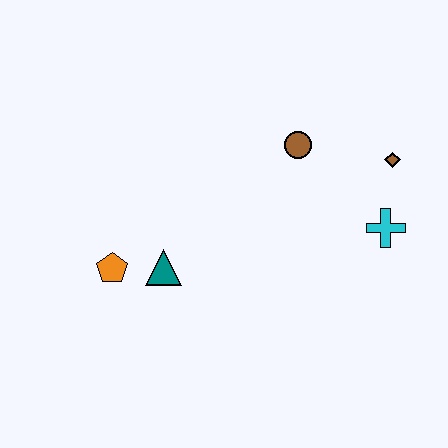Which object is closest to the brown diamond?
The cyan cross is closest to the brown diamond.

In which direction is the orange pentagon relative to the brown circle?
The orange pentagon is to the left of the brown circle.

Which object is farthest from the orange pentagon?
The brown diamond is farthest from the orange pentagon.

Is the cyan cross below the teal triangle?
No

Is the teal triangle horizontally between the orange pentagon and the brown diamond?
Yes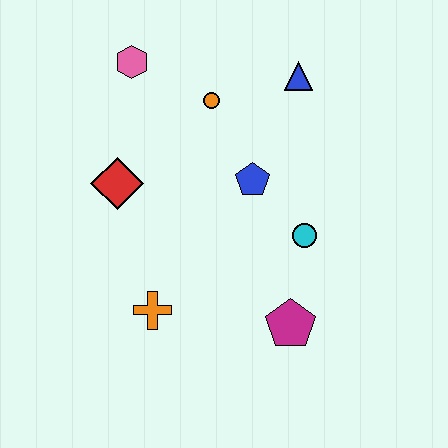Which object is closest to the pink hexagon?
The orange circle is closest to the pink hexagon.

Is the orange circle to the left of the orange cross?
No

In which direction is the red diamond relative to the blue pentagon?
The red diamond is to the left of the blue pentagon.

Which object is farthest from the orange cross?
The blue triangle is farthest from the orange cross.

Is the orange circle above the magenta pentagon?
Yes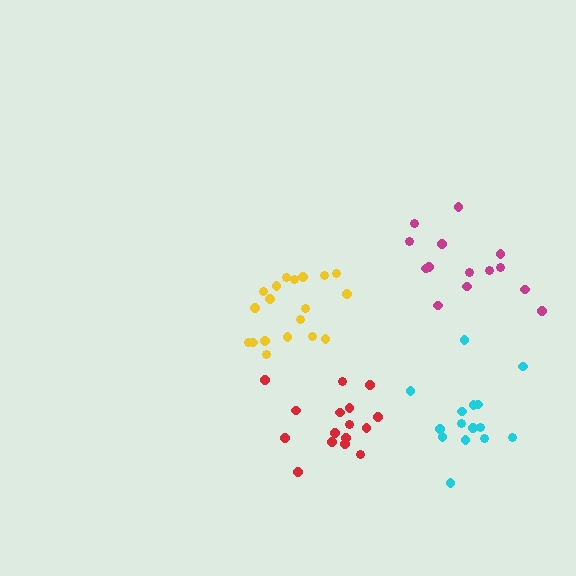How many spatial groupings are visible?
There are 4 spatial groupings.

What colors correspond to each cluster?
The clusters are colored: red, magenta, yellow, cyan.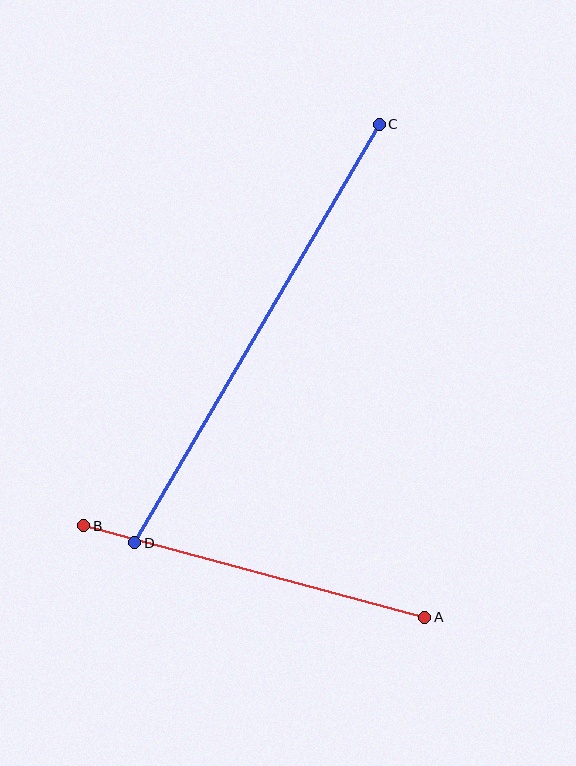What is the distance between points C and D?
The distance is approximately 485 pixels.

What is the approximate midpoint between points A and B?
The midpoint is at approximately (254, 572) pixels.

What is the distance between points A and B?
The distance is approximately 353 pixels.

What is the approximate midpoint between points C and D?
The midpoint is at approximately (257, 333) pixels.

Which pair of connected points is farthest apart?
Points C and D are farthest apart.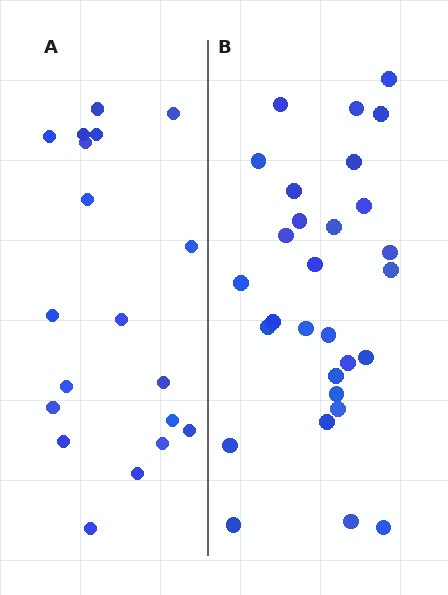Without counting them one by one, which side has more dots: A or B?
Region B (the right region) has more dots.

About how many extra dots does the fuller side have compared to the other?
Region B has roughly 10 or so more dots than region A.